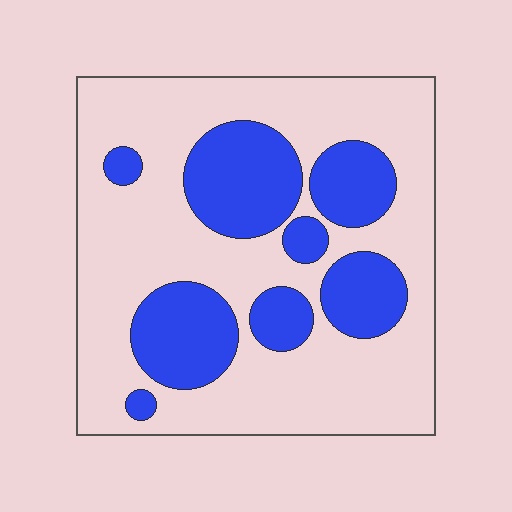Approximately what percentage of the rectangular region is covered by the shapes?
Approximately 30%.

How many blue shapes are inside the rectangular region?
8.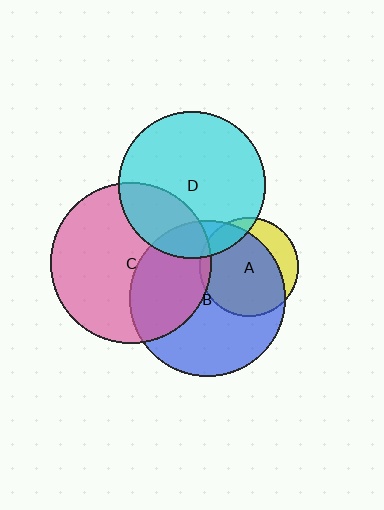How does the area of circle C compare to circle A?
Approximately 2.7 times.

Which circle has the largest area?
Circle C (pink).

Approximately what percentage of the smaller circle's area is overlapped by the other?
Approximately 15%.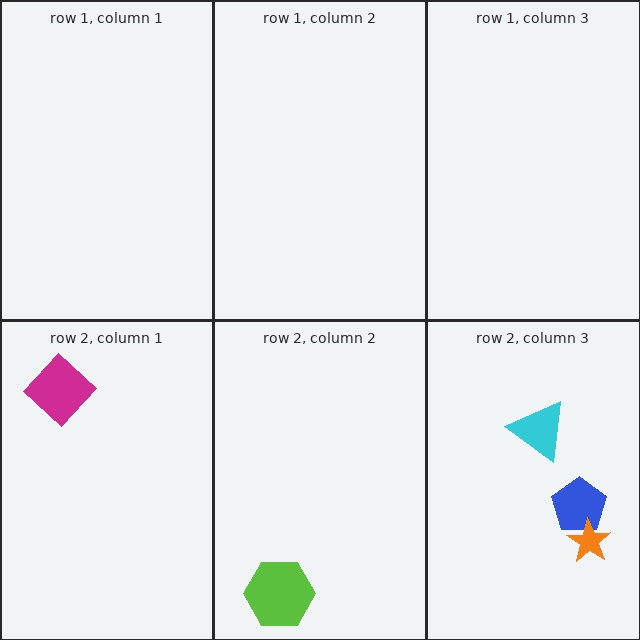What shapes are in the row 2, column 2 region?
The lime hexagon.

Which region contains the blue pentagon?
The row 2, column 3 region.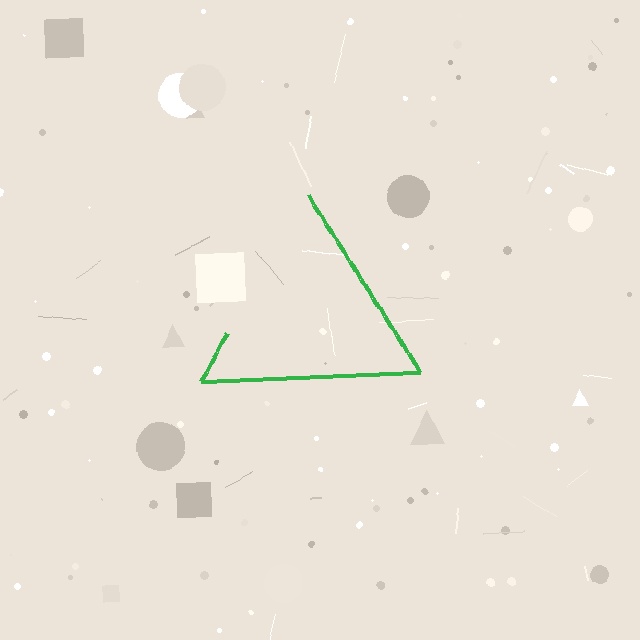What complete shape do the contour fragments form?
The contour fragments form a triangle.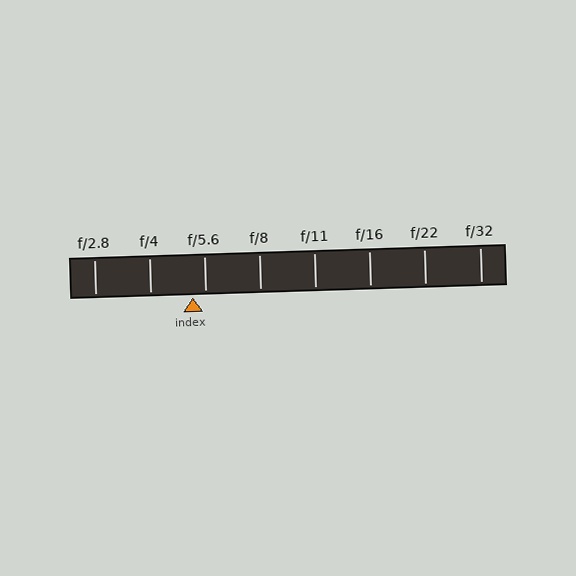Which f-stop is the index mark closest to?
The index mark is closest to f/5.6.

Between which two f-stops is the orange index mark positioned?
The index mark is between f/4 and f/5.6.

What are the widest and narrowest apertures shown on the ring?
The widest aperture shown is f/2.8 and the narrowest is f/32.